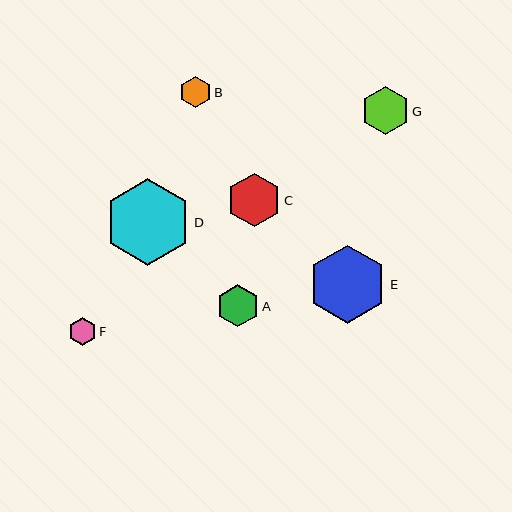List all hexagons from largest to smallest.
From largest to smallest: D, E, C, G, A, B, F.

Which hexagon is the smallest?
Hexagon F is the smallest with a size of approximately 28 pixels.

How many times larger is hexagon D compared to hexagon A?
Hexagon D is approximately 2.0 times the size of hexagon A.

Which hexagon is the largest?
Hexagon D is the largest with a size of approximately 87 pixels.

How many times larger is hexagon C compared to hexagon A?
Hexagon C is approximately 1.3 times the size of hexagon A.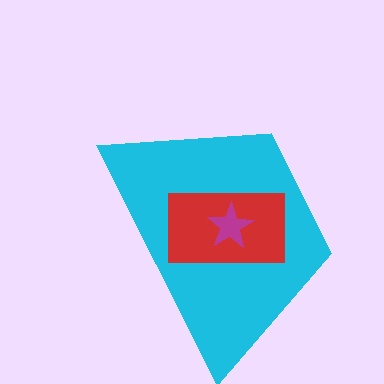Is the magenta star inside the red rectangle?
Yes.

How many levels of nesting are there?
3.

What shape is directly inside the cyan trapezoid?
The red rectangle.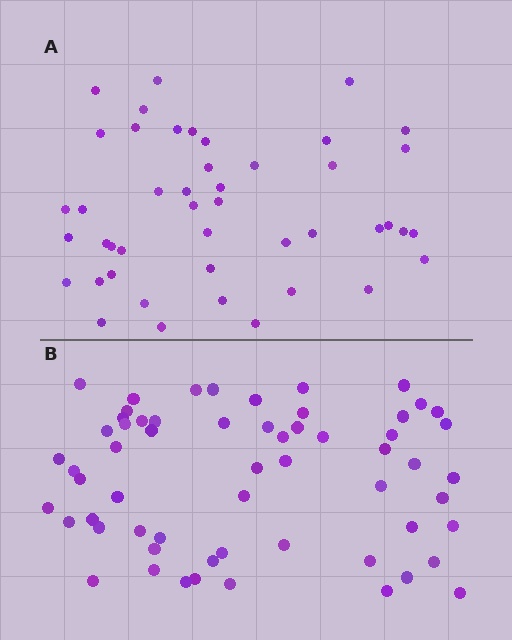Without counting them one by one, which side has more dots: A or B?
Region B (the bottom region) has more dots.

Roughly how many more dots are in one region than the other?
Region B has approximately 15 more dots than region A.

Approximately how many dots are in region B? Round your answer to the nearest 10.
About 60 dots.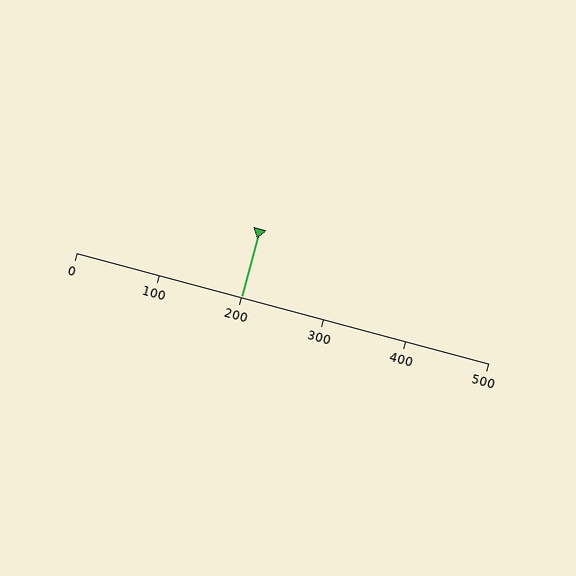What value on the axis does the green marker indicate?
The marker indicates approximately 200.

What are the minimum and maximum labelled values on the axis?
The axis runs from 0 to 500.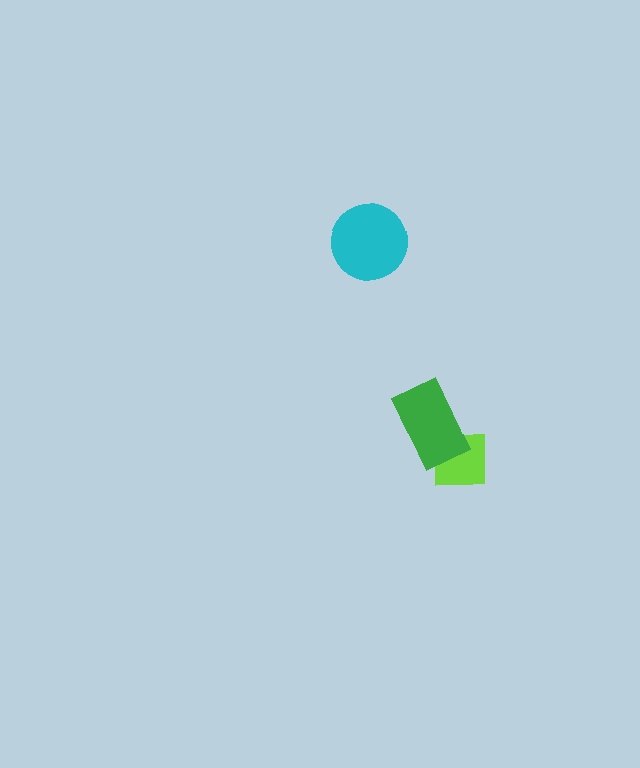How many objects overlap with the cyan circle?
0 objects overlap with the cyan circle.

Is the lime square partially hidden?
Yes, it is partially covered by another shape.